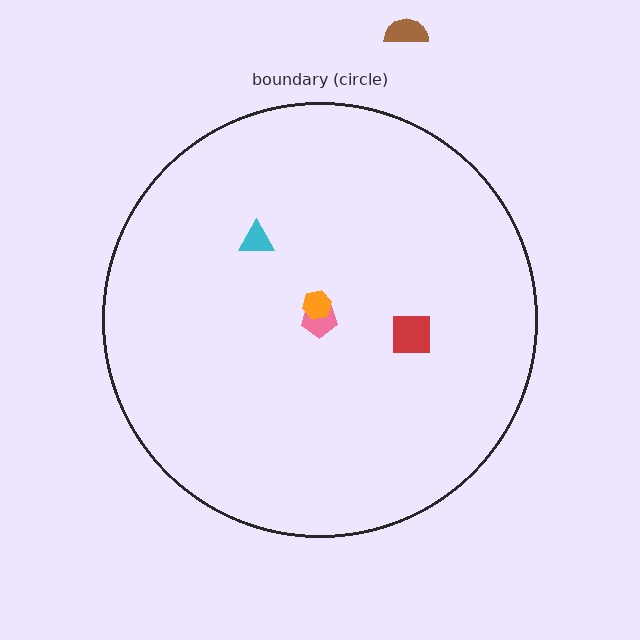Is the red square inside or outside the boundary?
Inside.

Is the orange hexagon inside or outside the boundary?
Inside.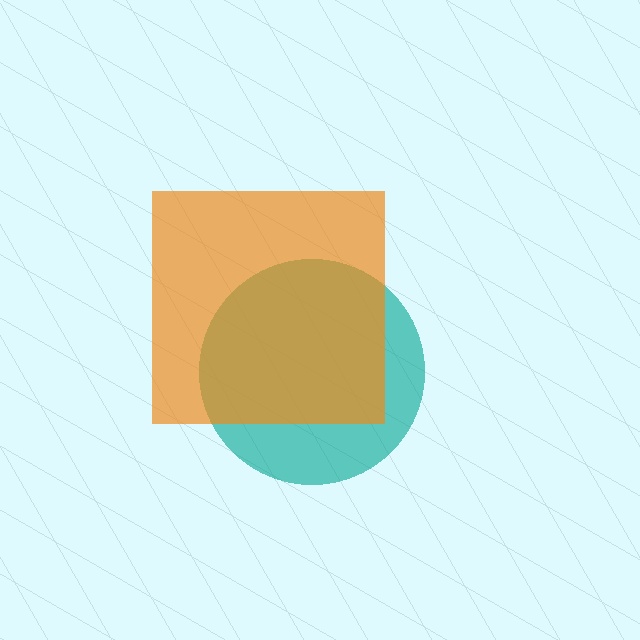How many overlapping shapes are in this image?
There are 2 overlapping shapes in the image.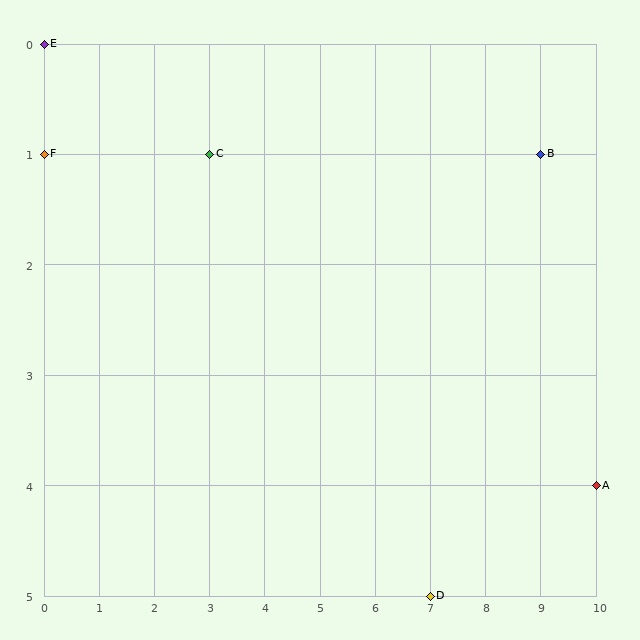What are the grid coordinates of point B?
Point B is at grid coordinates (9, 1).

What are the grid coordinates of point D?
Point D is at grid coordinates (7, 5).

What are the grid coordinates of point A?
Point A is at grid coordinates (10, 4).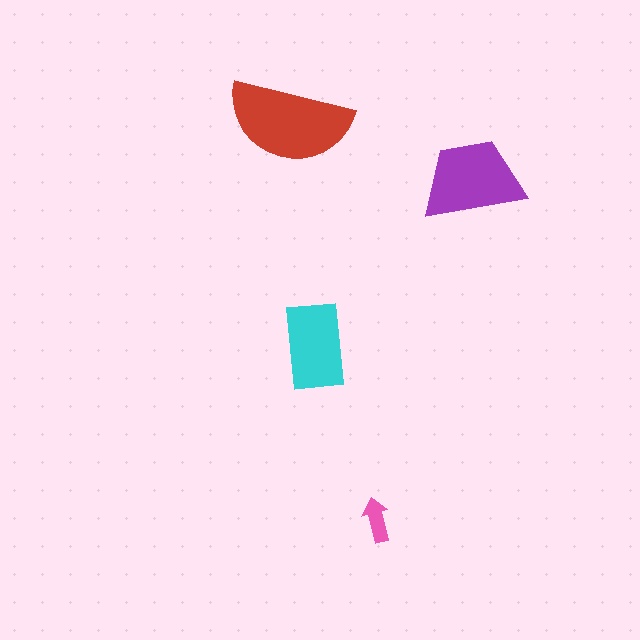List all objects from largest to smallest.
The red semicircle, the purple trapezoid, the cyan rectangle, the pink arrow.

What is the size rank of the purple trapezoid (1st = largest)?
2nd.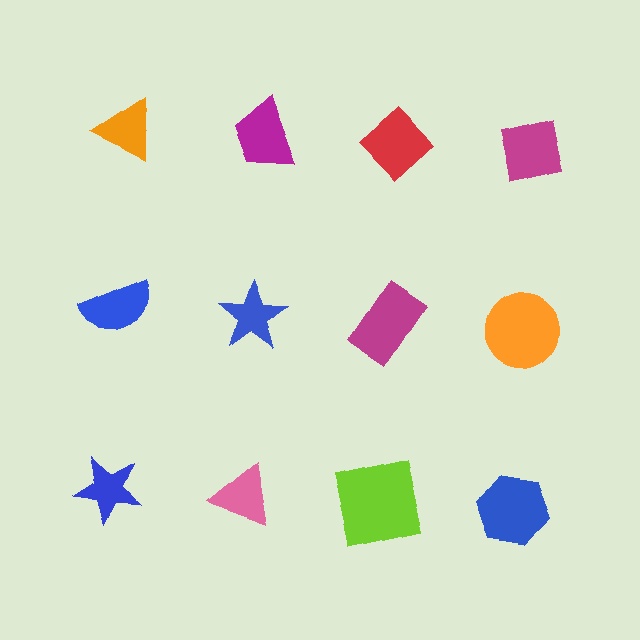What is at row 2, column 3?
A magenta rectangle.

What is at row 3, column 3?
A lime square.